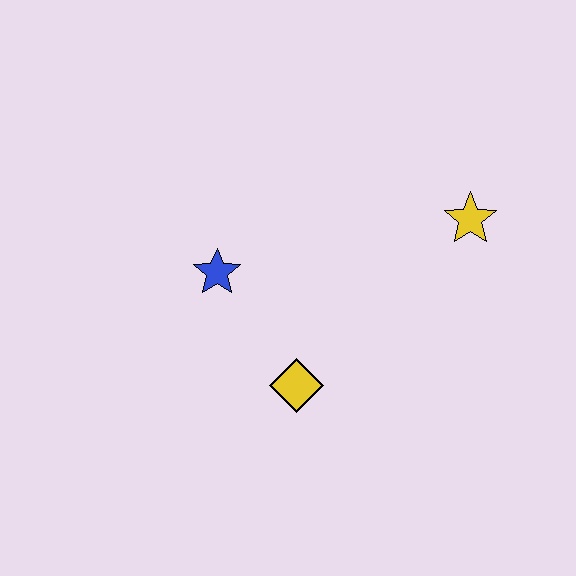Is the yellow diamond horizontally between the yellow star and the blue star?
Yes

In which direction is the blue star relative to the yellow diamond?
The blue star is above the yellow diamond.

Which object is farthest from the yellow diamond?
The yellow star is farthest from the yellow diamond.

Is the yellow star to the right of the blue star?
Yes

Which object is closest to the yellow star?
The yellow diamond is closest to the yellow star.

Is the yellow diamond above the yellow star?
No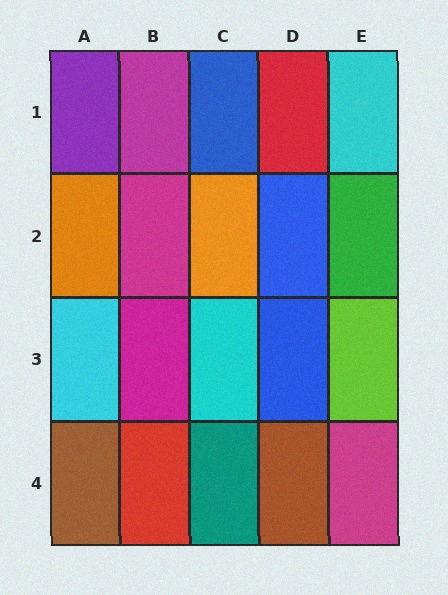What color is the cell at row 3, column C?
Cyan.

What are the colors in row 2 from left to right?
Orange, magenta, orange, blue, green.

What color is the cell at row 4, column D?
Brown.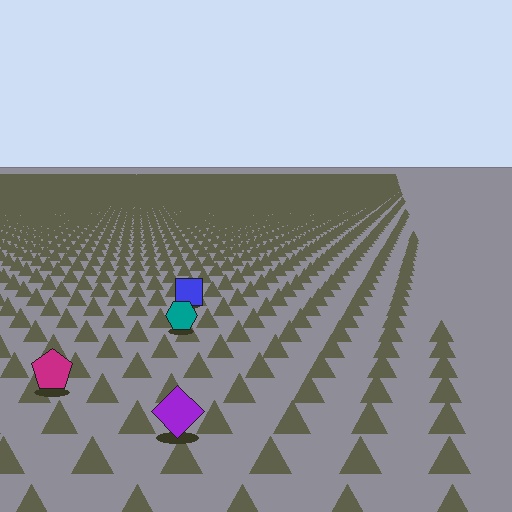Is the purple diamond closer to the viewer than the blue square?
Yes. The purple diamond is closer — you can tell from the texture gradient: the ground texture is coarser near it.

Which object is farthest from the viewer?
The blue square is farthest from the viewer. It appears smaller and the ground texture around it is denser.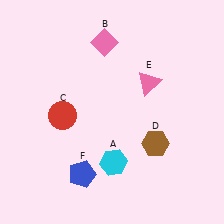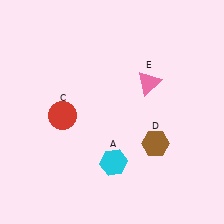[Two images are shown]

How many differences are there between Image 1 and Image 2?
There are 2 differences between the two images.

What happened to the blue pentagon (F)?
The blue pentagon (F) was removed in Image 2. It was in the bottom-left area of Image 1.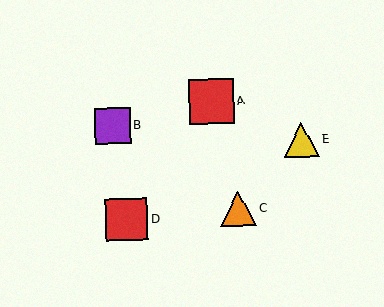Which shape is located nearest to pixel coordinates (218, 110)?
The red square (labeled A) at (211, 102) is nearest to that location.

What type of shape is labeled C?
Shape C is an orange triangle.